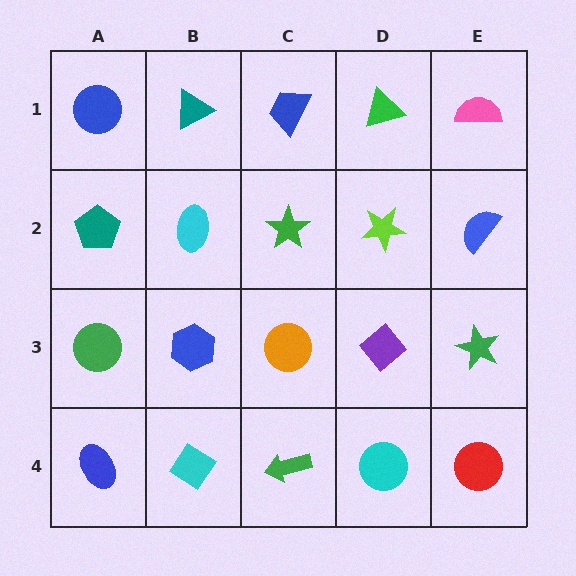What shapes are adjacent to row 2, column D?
A green triangle (row 1, column D), a purple diamond (row 3, column D), a green star (row 2, column C), a blue semicircle (row 2, column E).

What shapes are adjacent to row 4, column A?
A green circle (row 3, column A), a cyan diamond (row 4, column B).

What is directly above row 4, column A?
A green circle.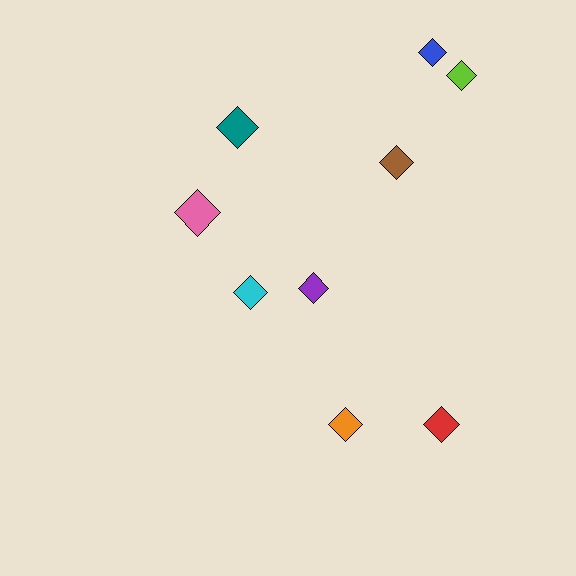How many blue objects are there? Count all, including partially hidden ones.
There is 1 blue object.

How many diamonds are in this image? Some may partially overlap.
There are 9 diamonds.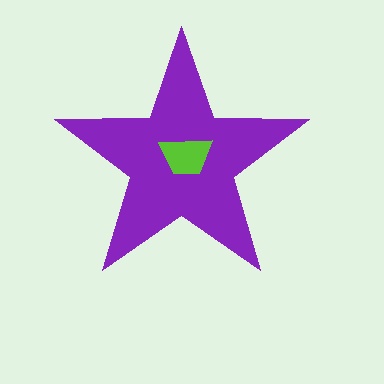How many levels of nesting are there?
2.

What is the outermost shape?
The purple star.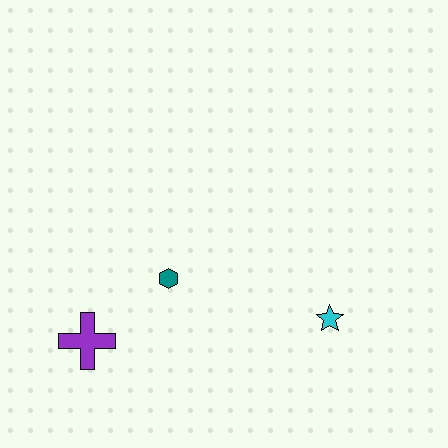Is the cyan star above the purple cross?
Yes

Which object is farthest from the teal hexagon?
The cyan star is farthest from the teal hexagon.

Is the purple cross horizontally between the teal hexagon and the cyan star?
No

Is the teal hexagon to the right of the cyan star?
No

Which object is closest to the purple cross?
The teal hexagon is closest to the purple cross.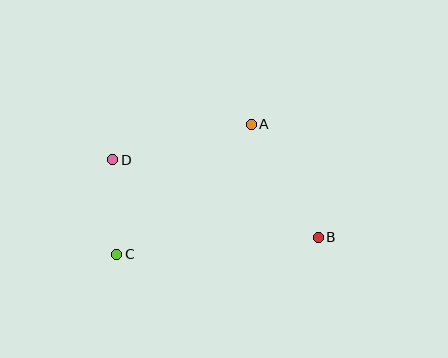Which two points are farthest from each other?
Points B and D are farthest from each other.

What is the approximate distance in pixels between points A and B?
The distance between A and B is approximately 131 pixels.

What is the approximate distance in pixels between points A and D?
The distance between A and D is approximately 143 pixels.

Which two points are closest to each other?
Points C and D are closest to each other.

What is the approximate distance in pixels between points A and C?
The distance between A and C is approximately 187 pixels.